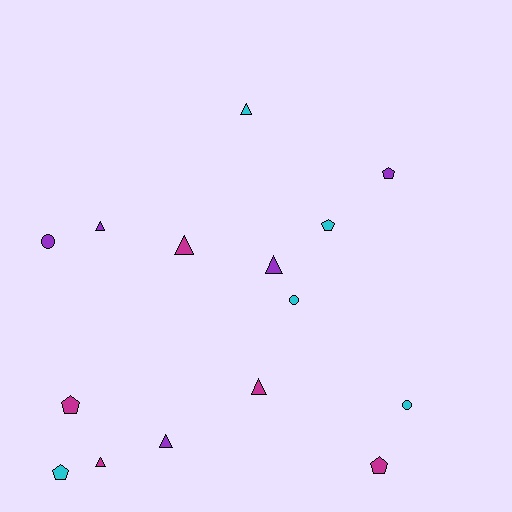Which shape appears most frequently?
Triangle, with 7 objects.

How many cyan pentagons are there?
There are 2 cyan pentagons.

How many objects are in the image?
There are 15 objects.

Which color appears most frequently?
Purple, with 5 objects.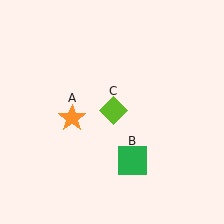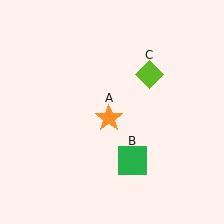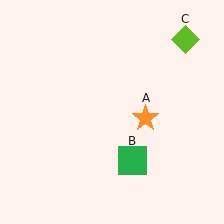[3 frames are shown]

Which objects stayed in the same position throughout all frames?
Green square (object B) remained stationary.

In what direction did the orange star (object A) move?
The orange star (object A) moved right.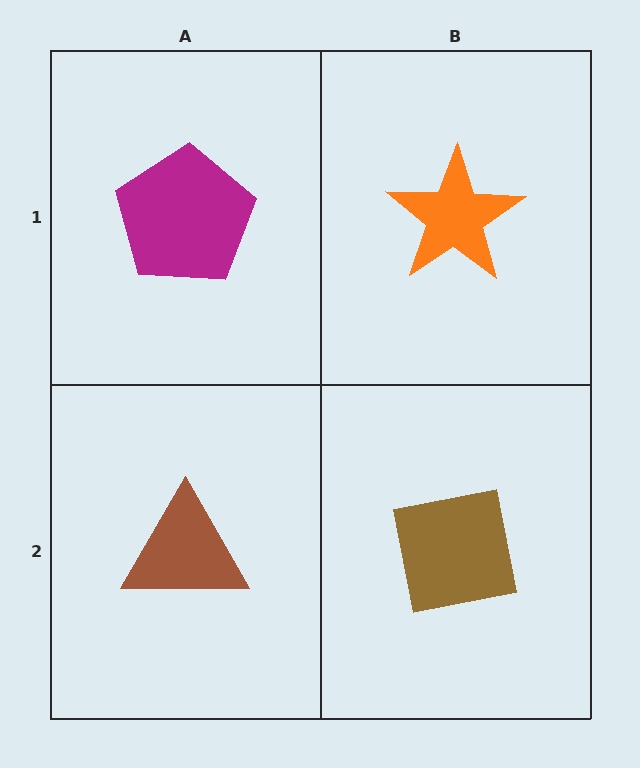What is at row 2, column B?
A brown square.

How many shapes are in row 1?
2 shapes.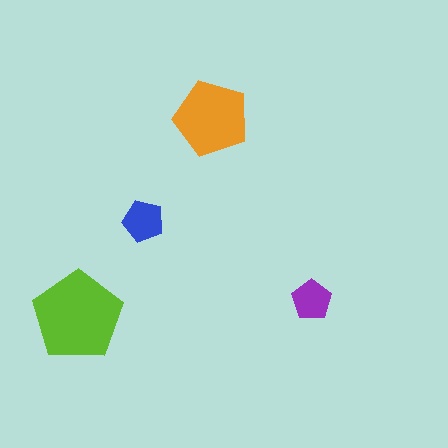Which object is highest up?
The orange pentagon is topmost.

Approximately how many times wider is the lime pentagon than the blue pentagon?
About 2 times wider.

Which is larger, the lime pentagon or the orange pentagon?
The lime one.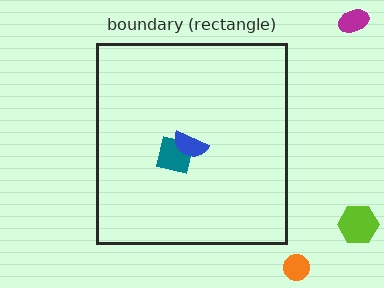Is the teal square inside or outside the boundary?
Inside.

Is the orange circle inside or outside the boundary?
Outside.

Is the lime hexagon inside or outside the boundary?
Outside.